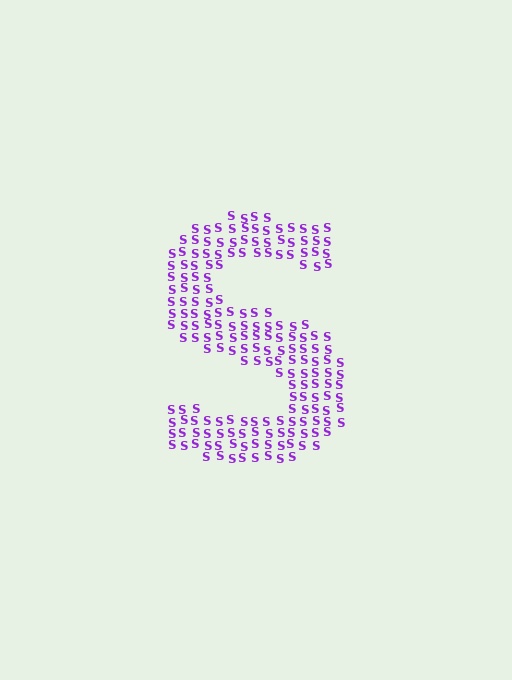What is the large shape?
The large shape is the letter S.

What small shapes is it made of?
It is made of small letter S's.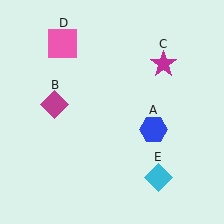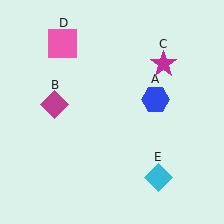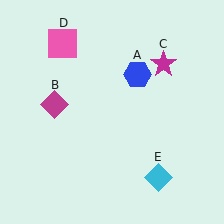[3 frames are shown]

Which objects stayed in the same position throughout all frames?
Magenta diamond (object B) and magenta star (object C) and pink square (object D) and cyan diamond (object E) remained stationary.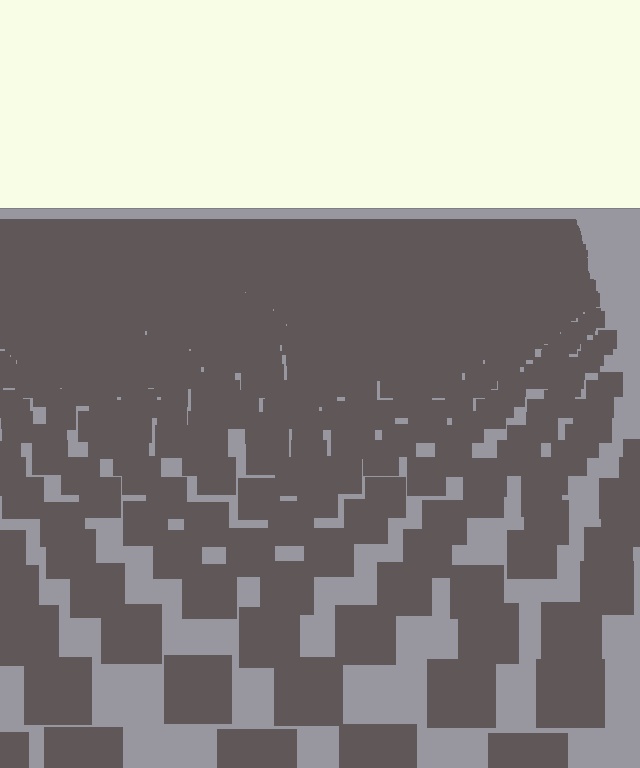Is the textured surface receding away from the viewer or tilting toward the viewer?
The surface is receding away from the viewer. Texture elements get smaller and denser toward the top.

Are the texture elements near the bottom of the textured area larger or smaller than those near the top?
Larger. Near the bottom, elements are closer to the viewer and appear at a bigger on-screen size.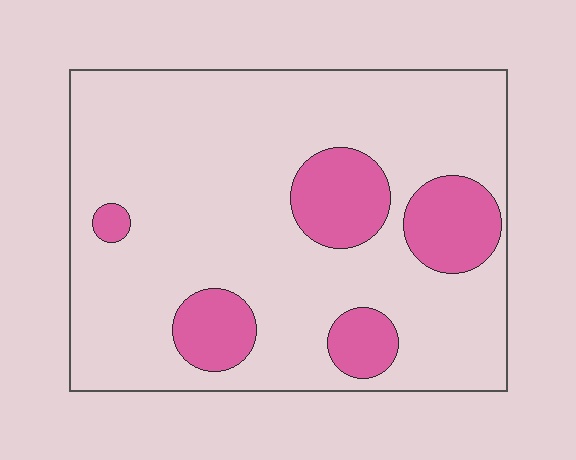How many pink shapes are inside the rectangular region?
5.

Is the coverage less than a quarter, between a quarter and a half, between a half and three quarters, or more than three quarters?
Less than a quarter.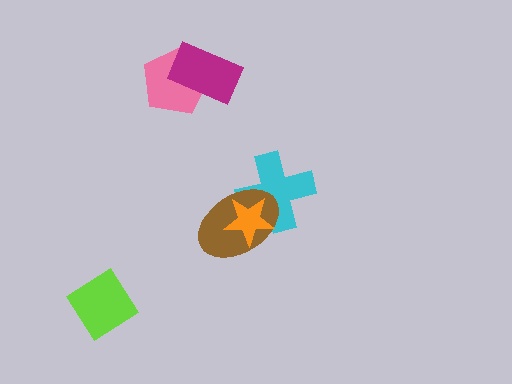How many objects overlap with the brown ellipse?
2 objects overlap with the brown ellipse.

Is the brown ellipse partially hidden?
Yes, it is partially covered by another shape.